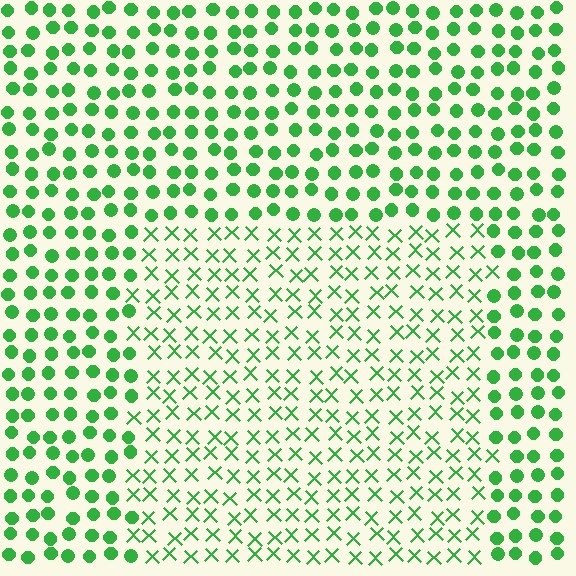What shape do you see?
I see a rectangle.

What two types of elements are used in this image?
The image uses X marks inside the rectangle region and circles outside it.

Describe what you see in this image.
The image is filled with small green elements arranged in a uniform grid. A rectangle-shaped region contains X marks, while the surrounding area contains circles. The boundary is defined purely by the change in element shape.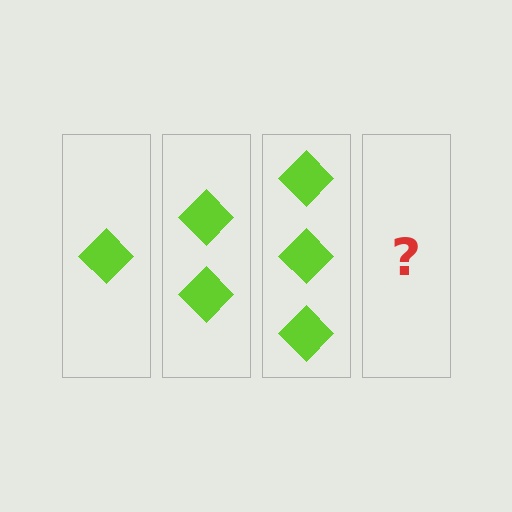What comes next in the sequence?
The next element should be 4 diamonds.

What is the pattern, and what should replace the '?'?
The pattern is that each step adds one more diamond. The '?' should be 4 diamonds.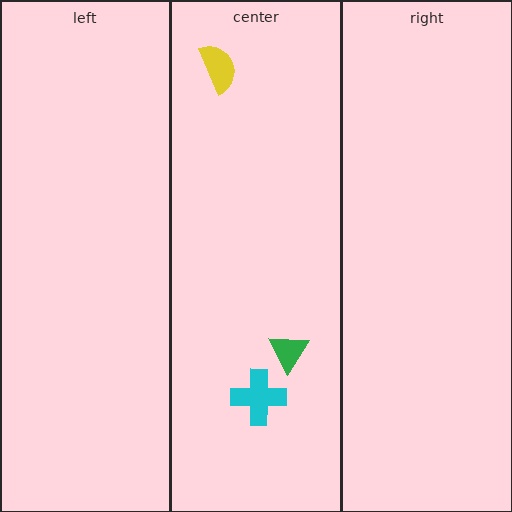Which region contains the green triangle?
The center region.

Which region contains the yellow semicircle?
The center region.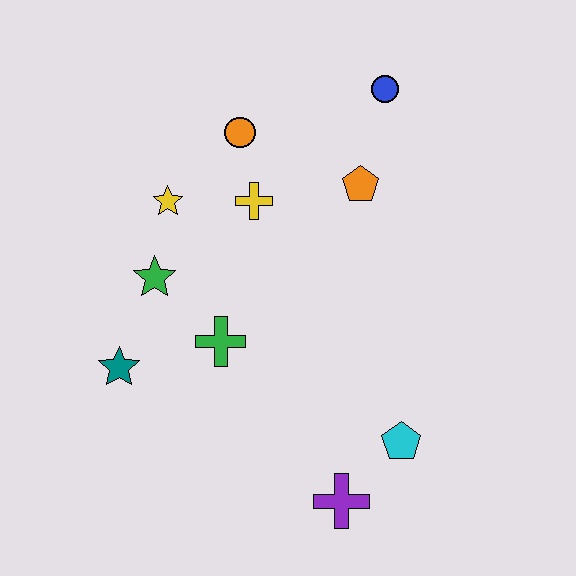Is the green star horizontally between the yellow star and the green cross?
No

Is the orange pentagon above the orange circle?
No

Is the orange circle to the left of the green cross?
No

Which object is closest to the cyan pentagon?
The purple cross is closest to the cyan pentagon.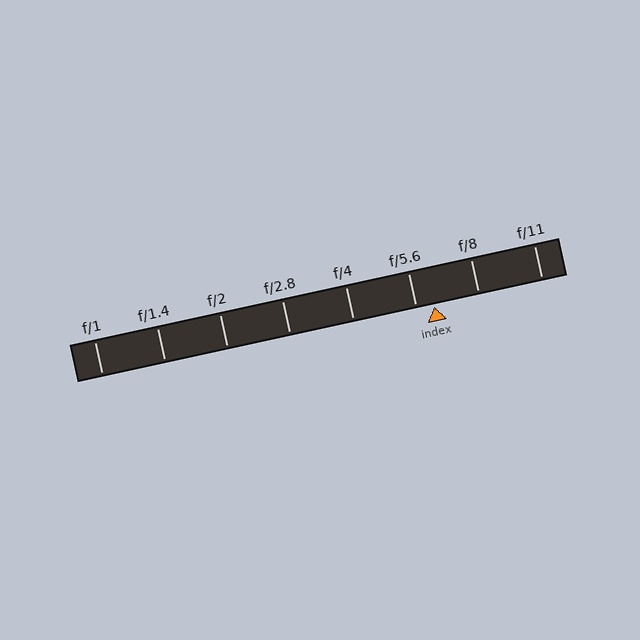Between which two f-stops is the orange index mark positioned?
The index mark is between f/5.6 and f/8.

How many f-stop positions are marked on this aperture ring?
There are 8 f-stop positions marked.